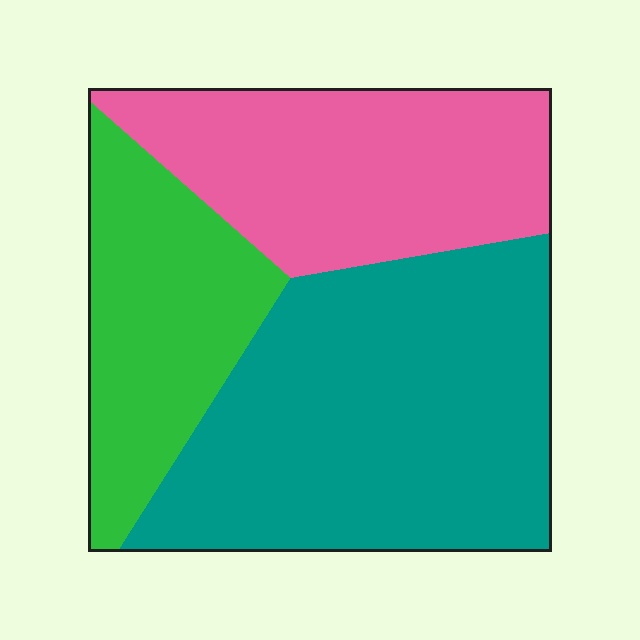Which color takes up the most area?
Teal, at roughly 45%.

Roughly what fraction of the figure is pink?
Pink covers about 30% of the figure.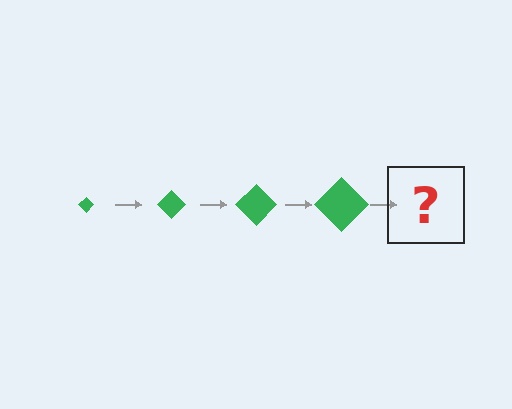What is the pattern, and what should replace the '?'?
The pattern is that the diamond gets progressively larger each step. The '?' should be a green diamond, larger than the previous one.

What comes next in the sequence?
The next element should be a green diamond, larger than the previous one.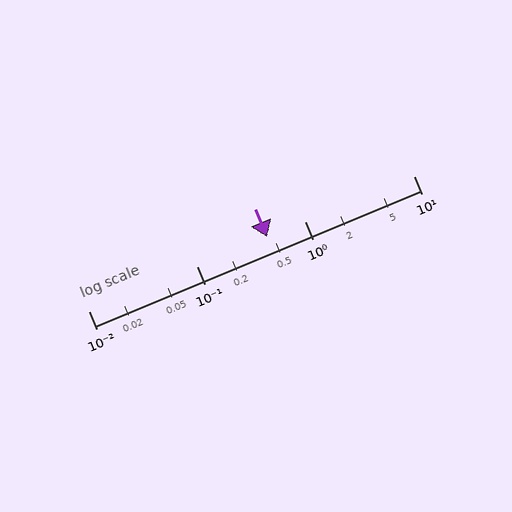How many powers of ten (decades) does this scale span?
The scale spans 3 decades, from 0.01 to 10.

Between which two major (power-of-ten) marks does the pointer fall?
The pointer is between 0.1 and 1.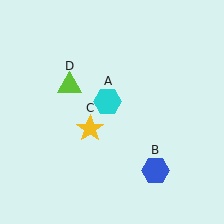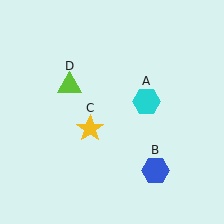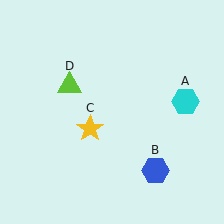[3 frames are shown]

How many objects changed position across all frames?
1 object changed position: cyan hexagon (object A).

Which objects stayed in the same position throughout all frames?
Blue hexagon (object B) and yellow star (object C) and lime triangle (object D) remained stationary.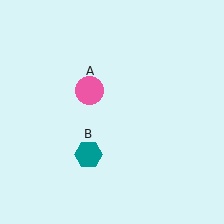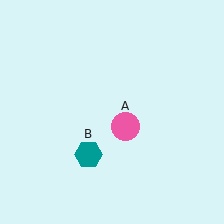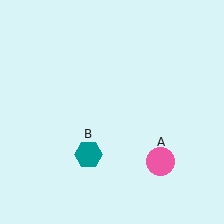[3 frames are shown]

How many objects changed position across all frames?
1 object changed position: pink circle (object A).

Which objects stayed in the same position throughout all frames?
Teal hexagon (object B) remained stationary.